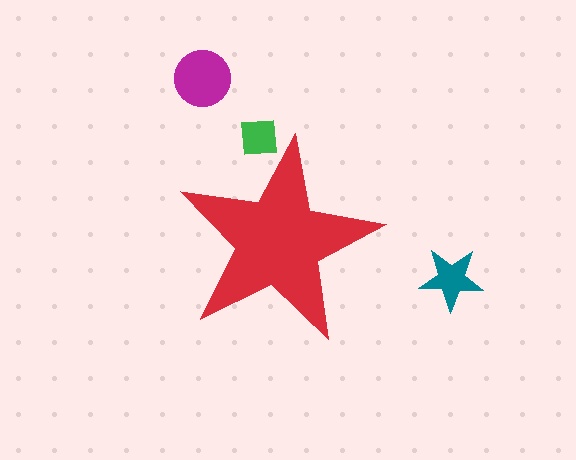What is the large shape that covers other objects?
A red star.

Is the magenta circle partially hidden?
No, the magenta circle is fully visible.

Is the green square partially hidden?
Yes, the green square is partially hidden behind the red star.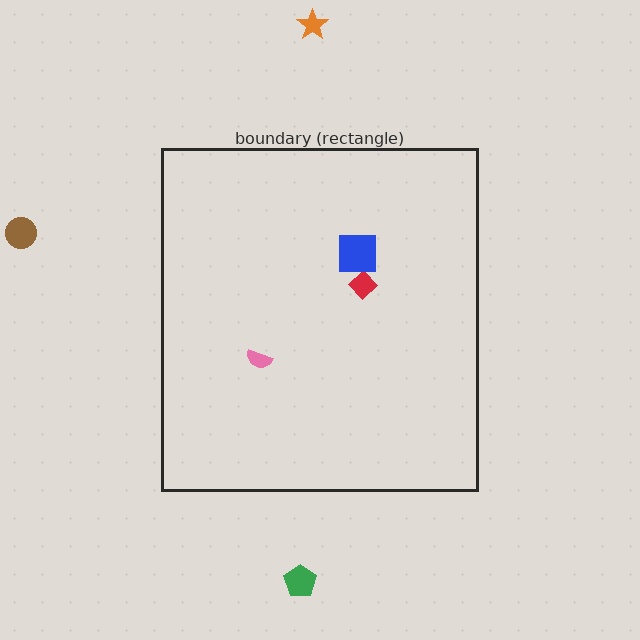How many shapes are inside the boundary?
3 inside, 3 outside.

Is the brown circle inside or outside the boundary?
Outside.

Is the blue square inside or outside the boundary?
Inside.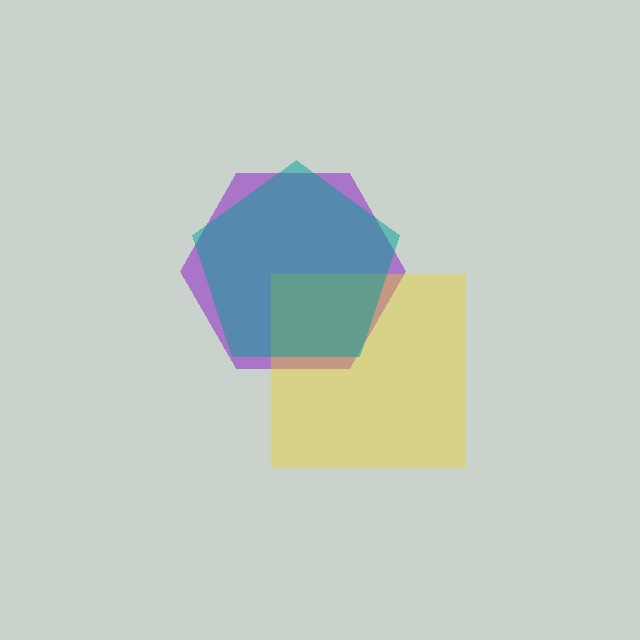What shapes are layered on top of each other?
The layered shapes are: a purple hexagon, a yellow square, a teal pentagon.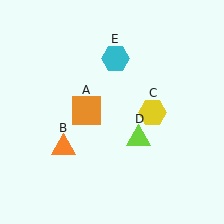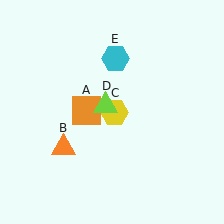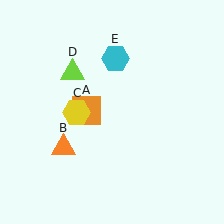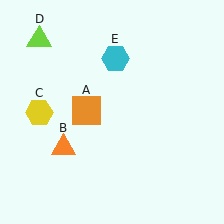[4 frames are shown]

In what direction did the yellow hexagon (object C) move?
The yellow hexagon (object C) moved left.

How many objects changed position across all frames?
2 objects changed position: yellow hexagon (object C), lime triangle (object D).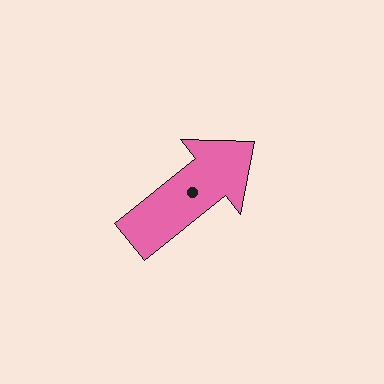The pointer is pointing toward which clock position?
Roughly 2 o'clock.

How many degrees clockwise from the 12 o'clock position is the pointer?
Approximately 51 degrees.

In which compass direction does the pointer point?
Northeast.